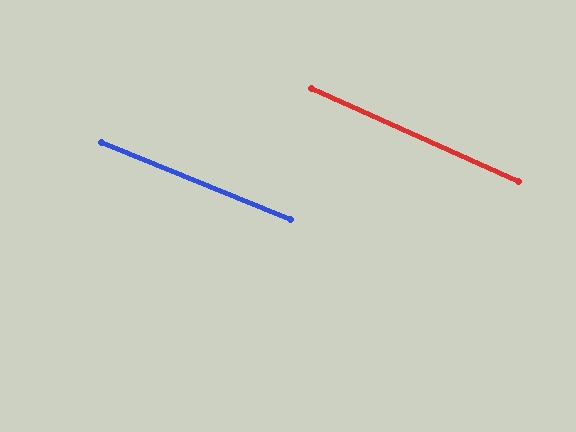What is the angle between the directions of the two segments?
Approximately 2 degrees.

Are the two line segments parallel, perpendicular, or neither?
Parallel — their directions differ by only 1.9°.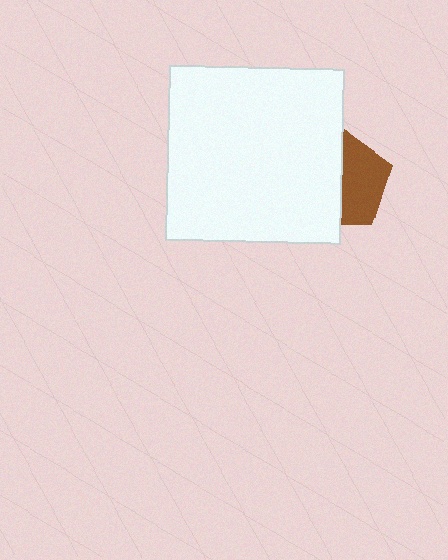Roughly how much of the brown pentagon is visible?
About half of it is visible (roughly 49%).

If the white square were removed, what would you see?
You would see the complete brown pentagon.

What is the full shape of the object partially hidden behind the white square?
The partially hidden object is a brown pentagon.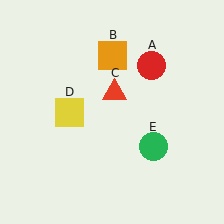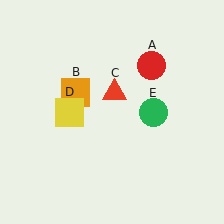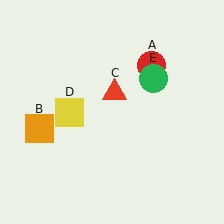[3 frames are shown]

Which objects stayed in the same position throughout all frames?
Red circle (object A) and red triangle (object C) and yellow square (object D) remained stationary.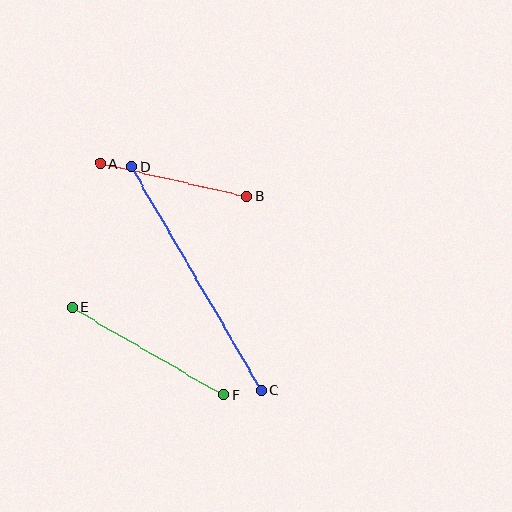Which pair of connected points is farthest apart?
Points C and D are farthest apart.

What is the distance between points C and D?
The distance is approximately 259 pixels.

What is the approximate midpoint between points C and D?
The midpoint is at approximately (196, 278) pixels.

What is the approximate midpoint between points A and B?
The midpoint is at approximately (174, 180) pixels.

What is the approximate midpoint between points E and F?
The midpoint is at approximately (148, 351) pixels.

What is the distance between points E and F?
The distance is approximately 175 pixels.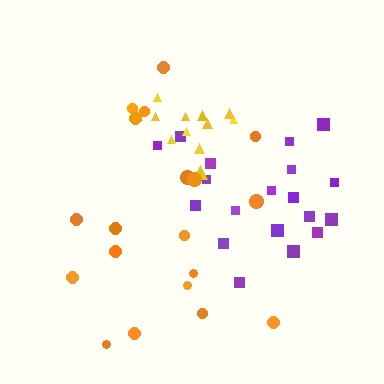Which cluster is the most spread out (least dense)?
Orange.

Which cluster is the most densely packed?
Yellow.